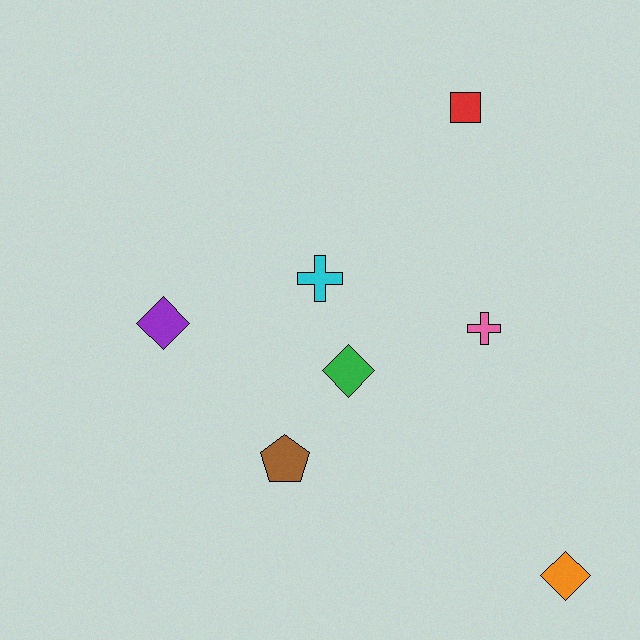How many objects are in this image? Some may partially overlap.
There are 7 objects.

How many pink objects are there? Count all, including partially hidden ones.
There is 1 pink object.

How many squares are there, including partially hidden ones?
There is 1 square.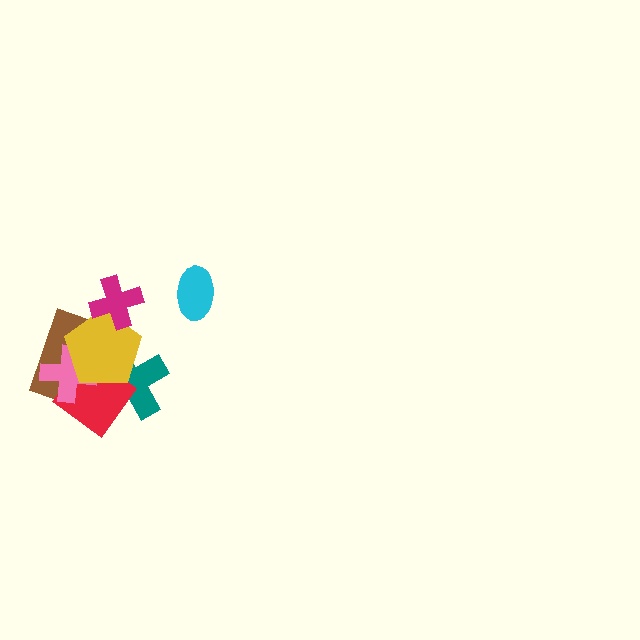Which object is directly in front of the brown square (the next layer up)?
The red diamond is directly in front of the brown square.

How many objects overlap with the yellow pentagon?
5 objects overlap with the yellow pentagon.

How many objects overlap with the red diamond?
4 objects overlap with the red diamond.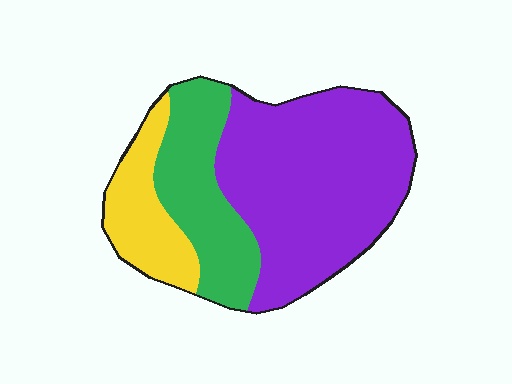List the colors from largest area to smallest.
From largest to smallest: purple, green, yellow.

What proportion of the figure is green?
Green takes up between a quarter and a half of the figure.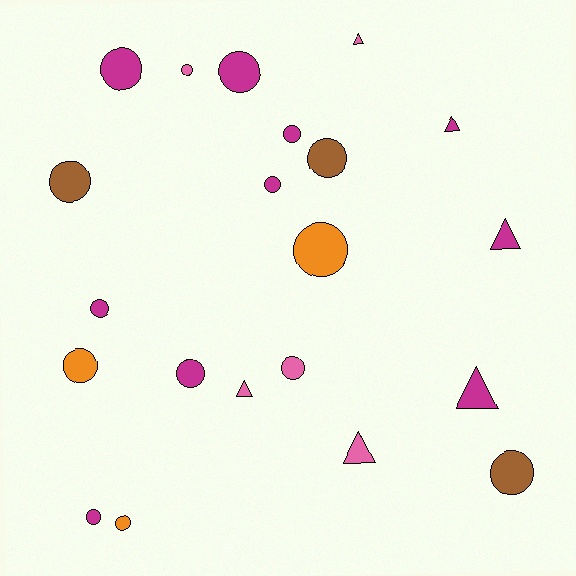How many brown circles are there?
There are 3 brown circles.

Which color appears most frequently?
Magenta, with 10 objects.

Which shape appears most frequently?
Circle, with 15 objects.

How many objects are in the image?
There are 21 objects.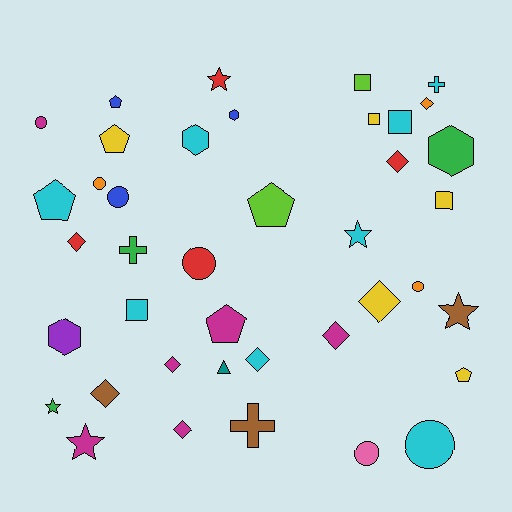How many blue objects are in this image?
There are 3 blue objects.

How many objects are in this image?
There are 40 objects.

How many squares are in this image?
There are 5 squares.